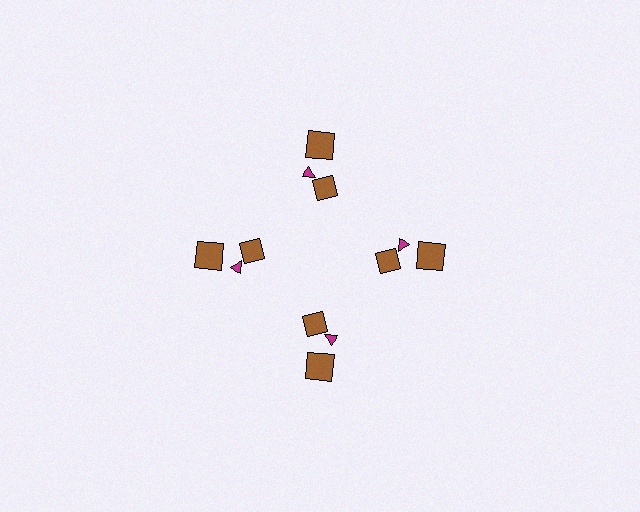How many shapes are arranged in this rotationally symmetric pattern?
There are 12 shapes, arranged in 4 groups of 3.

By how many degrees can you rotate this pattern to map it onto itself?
The pattern maps onto itself every 90 degrees of rotation.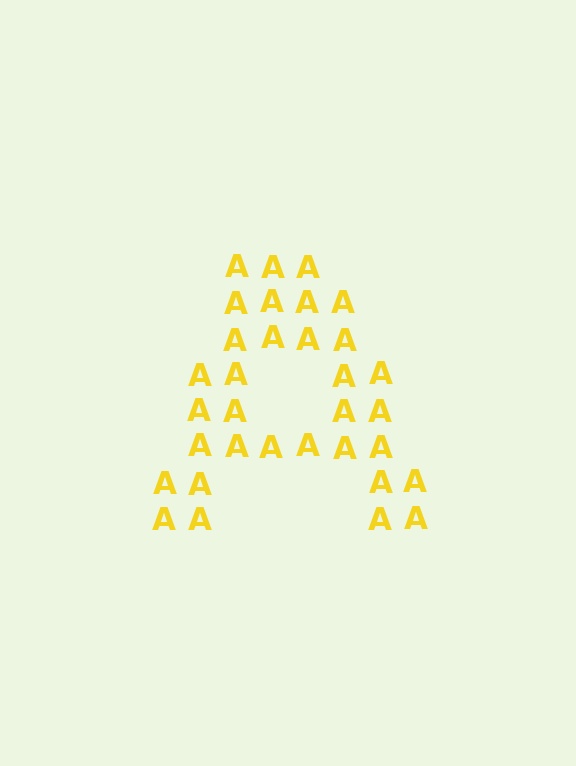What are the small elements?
The small elements are letter A's.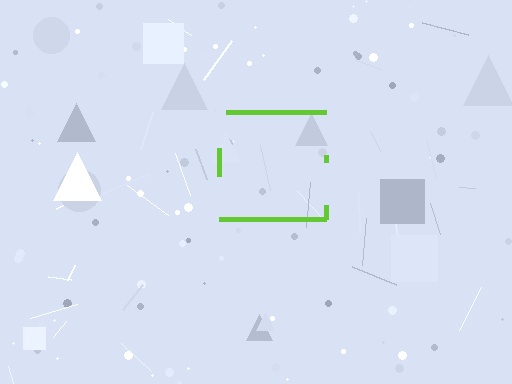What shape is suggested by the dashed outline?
The dashed outline suggests a square.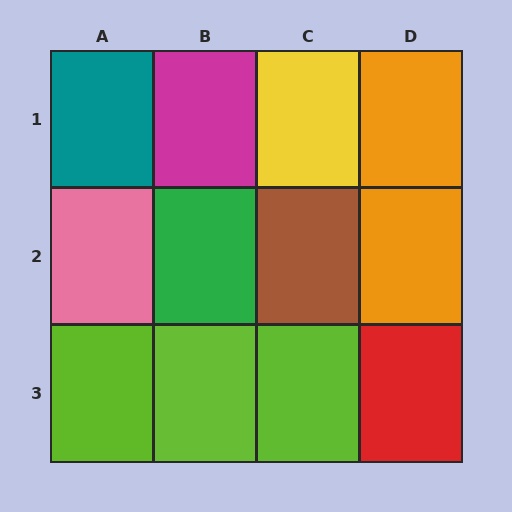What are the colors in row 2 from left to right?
Pink, green, brown, orange.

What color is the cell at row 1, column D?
Orange.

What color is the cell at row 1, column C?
Yellow.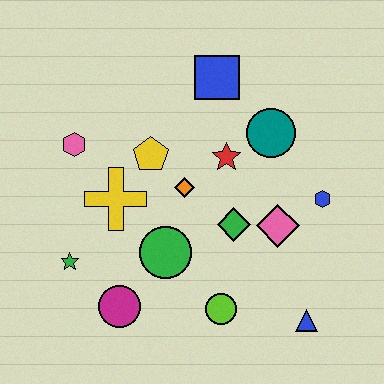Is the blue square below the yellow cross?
No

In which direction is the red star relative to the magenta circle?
The red star is above the magenta circle.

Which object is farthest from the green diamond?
The pink hexagon is farthest from the green diamond.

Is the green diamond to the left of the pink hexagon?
No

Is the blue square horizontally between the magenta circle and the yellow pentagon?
No